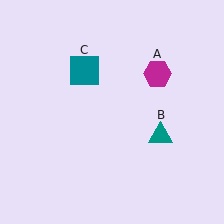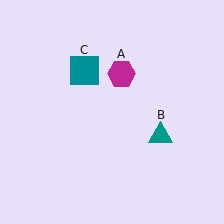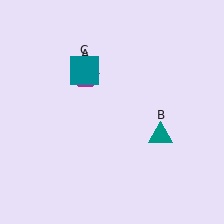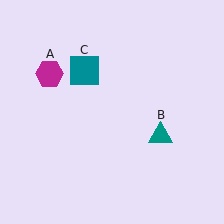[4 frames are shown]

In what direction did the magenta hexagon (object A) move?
The magenta hexagon (object A) moved left.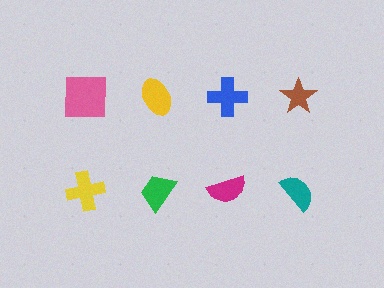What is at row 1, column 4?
A brown star.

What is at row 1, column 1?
A pink square.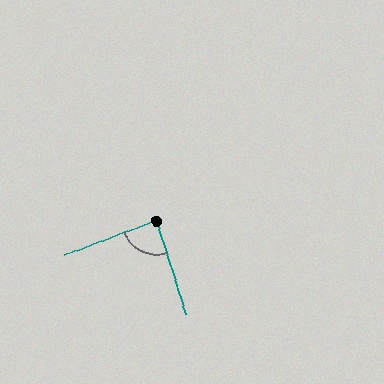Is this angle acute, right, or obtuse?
It is approximately a right angle.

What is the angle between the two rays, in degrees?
Approximately 87 degrees.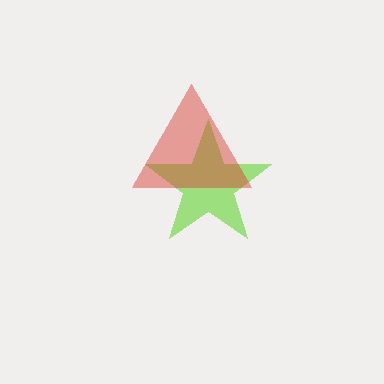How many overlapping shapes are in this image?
There are 2 overlapping shapes in the image.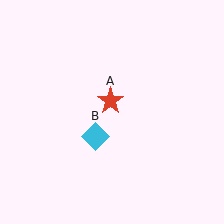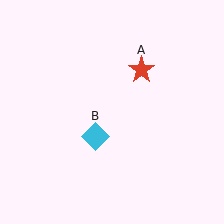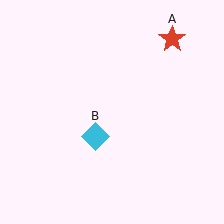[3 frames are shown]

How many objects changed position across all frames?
1 object changed position: red star (object A).